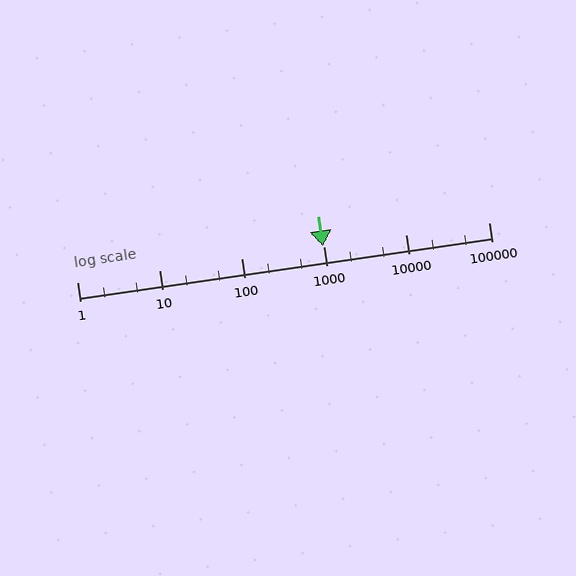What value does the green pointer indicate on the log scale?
The pointer indicates approximately 960.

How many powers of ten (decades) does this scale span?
The scale spans 5 decades, from 1 to 100000.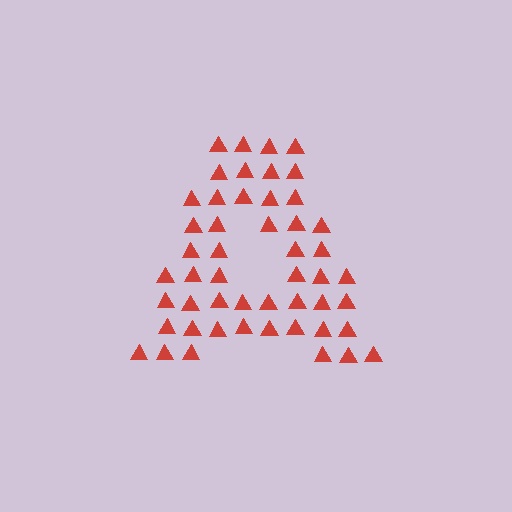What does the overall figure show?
The overall figure shows the letter A.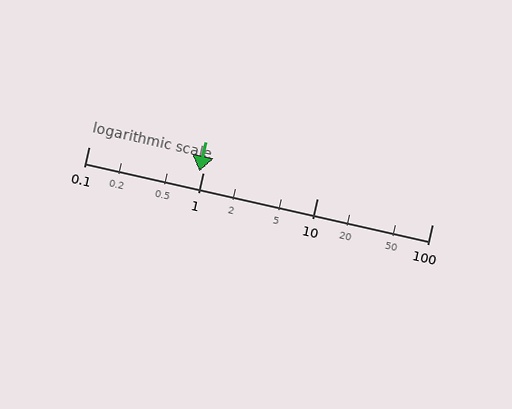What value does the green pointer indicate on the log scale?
The pointer indicates approximately 0.92.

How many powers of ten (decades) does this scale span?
The scale spans 3 decades, from 0.1 to 100.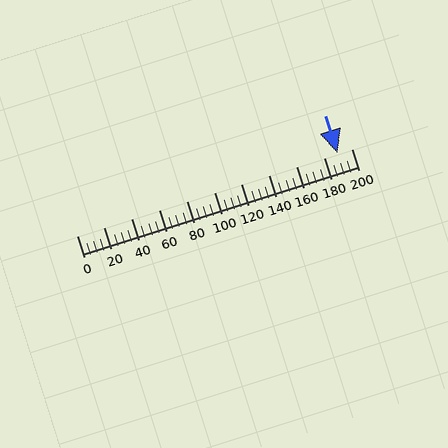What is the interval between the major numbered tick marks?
The major tick marks are spaced 20 units apart.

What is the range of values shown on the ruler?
The ruler shows values from 0 to 200.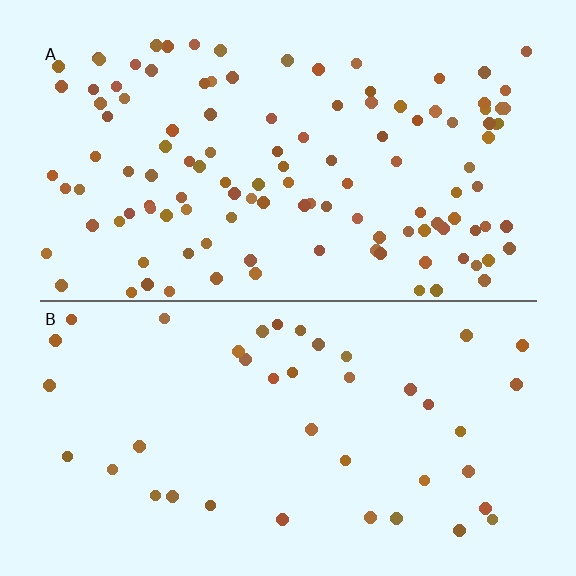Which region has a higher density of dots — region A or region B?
A (the top).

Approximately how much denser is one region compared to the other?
Approximately 2.9× — region A over region B.